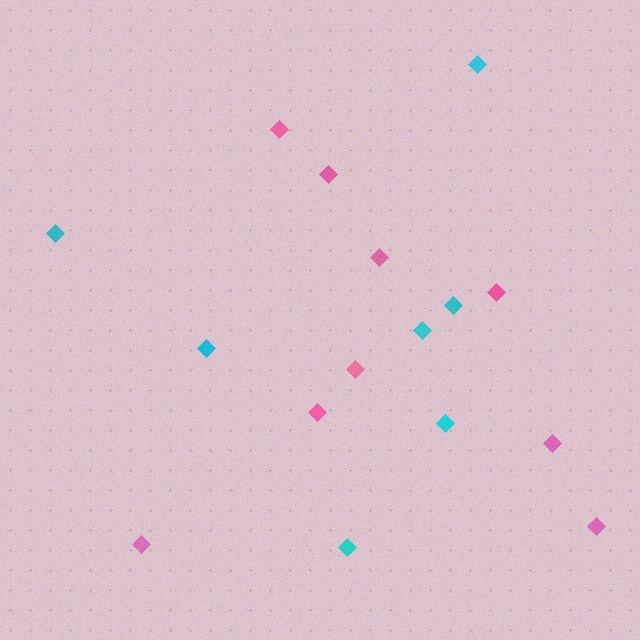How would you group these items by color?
There are 2 groups: one group of pink diamonds (9) and one group of cyan diamonds (7).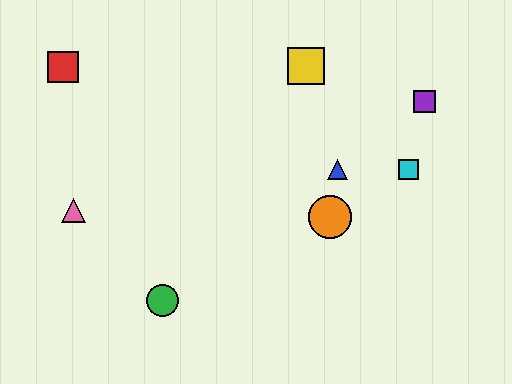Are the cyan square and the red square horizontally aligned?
No, the cyan square is at y≈170 and the red square is at y≈67.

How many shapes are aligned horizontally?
2 shapes (the blue triangle, the cyan square) are aligned horizontally.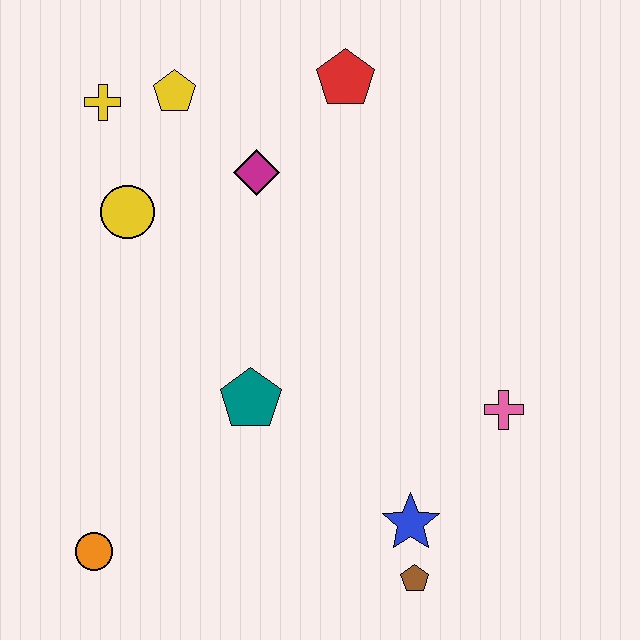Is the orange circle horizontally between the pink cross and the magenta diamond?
No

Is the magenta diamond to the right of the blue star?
No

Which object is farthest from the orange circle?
The red pentagon is farthest from the orange circle.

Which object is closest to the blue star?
The brown pentagon is closest to the blue star.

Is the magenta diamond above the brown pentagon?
Yes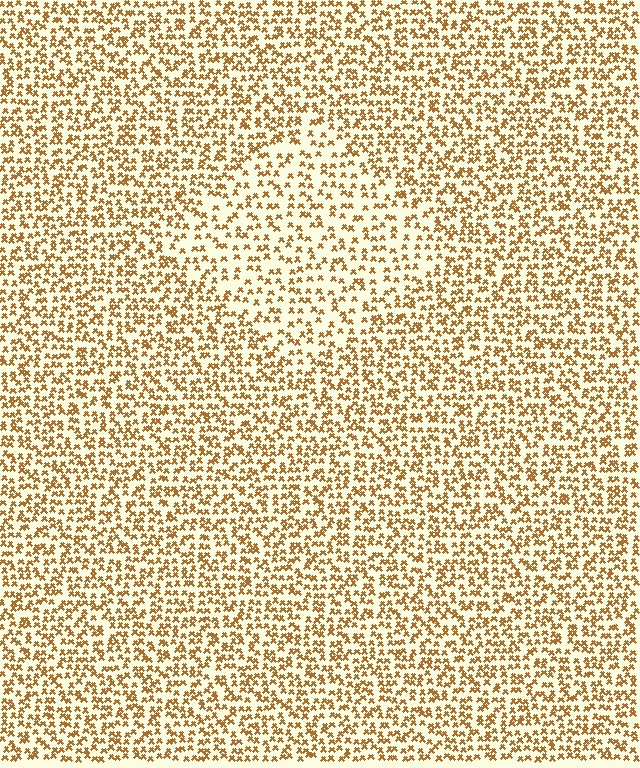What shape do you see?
I see a diamond.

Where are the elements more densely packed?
The elements are more densely packed outside the diamond boundary.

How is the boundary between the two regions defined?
The boundary is defined by a change in element density (approximately 1.7x ratio). All elements are the same color, size, and shape.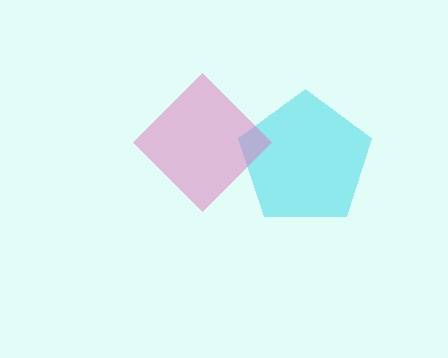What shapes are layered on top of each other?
The layered shapes are: a cyan pentagon, a pink diamond.